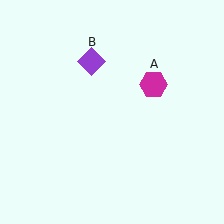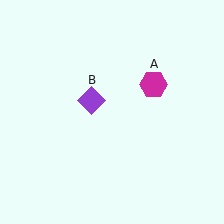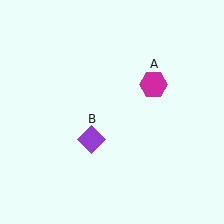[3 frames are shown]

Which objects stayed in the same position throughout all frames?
Magenta hexagon (object A) remained stationary.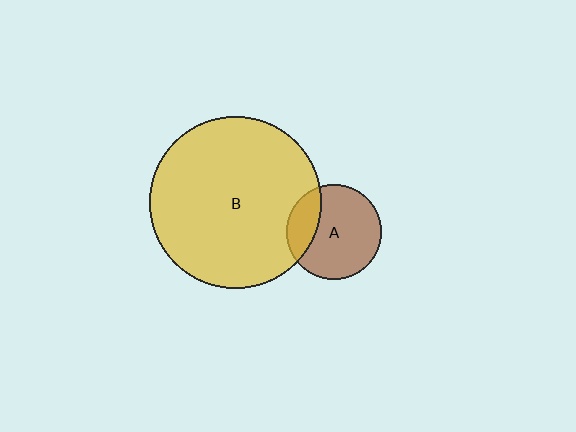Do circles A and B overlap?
Yes.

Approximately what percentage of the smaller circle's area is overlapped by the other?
Approximately 25%.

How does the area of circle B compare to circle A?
Approximately 3.3 times.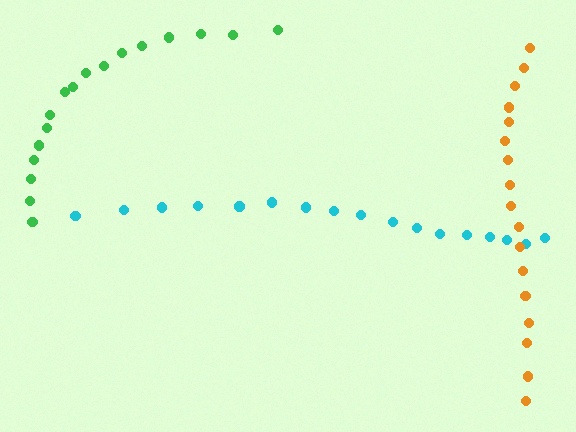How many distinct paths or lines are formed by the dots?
There are 3 distinct paths.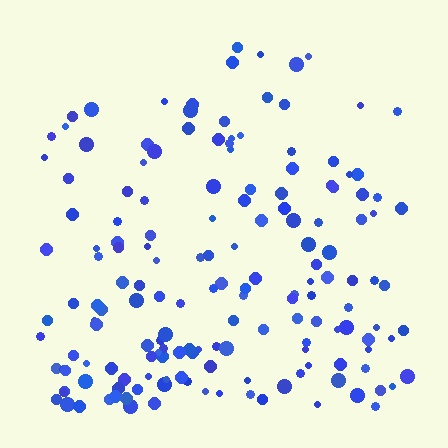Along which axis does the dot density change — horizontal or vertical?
Vertical.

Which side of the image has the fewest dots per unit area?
The top.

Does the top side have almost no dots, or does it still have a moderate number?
Still a moderate number, just noticeably fewer than the bottom.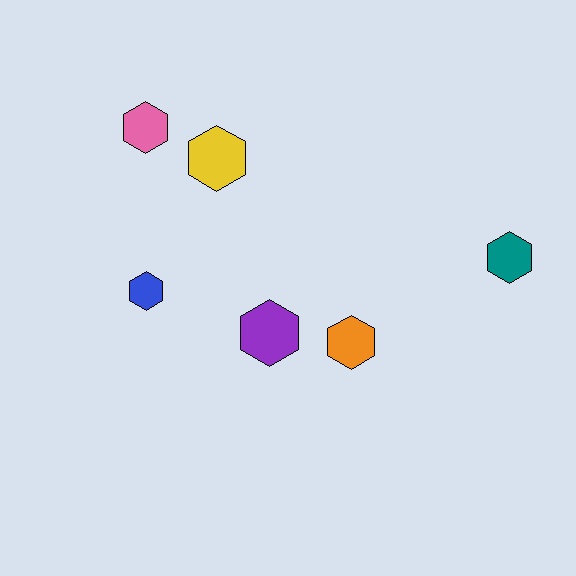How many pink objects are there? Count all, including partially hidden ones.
There is 1 pink object.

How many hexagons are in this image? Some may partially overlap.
There are 6 hexagons.